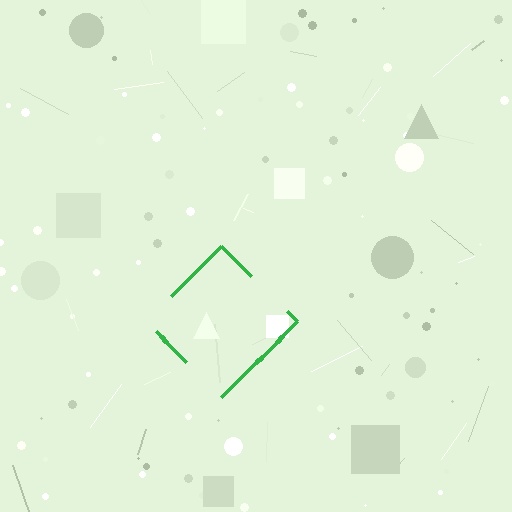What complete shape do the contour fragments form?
The contour fragments form a diamond.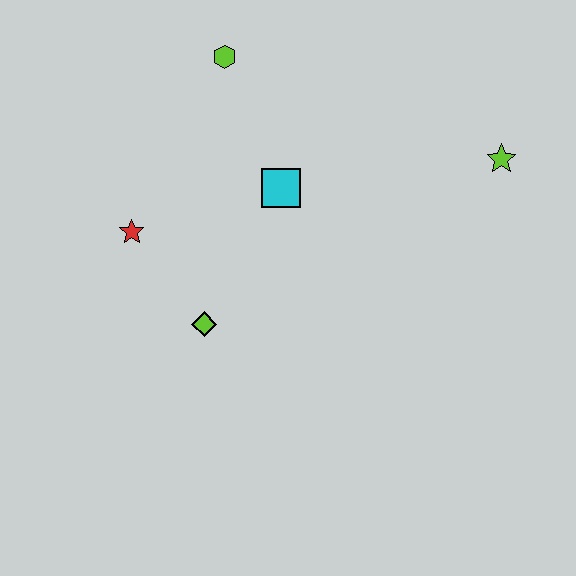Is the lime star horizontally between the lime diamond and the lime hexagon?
No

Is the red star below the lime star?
Yes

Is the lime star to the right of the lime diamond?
Yes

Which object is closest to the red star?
The lime diamond is closest to the red star.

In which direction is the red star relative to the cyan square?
The red star is to the left of the cyan square.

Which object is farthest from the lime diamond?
The lime star is farthest from the lime diamond.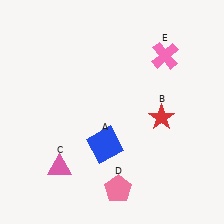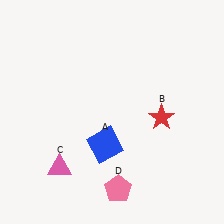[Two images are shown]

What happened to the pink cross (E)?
The pink cross (E) was removed in Image 2. It was in the top-right area of Image 1.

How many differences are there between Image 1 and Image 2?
There is 1 difference between the two images.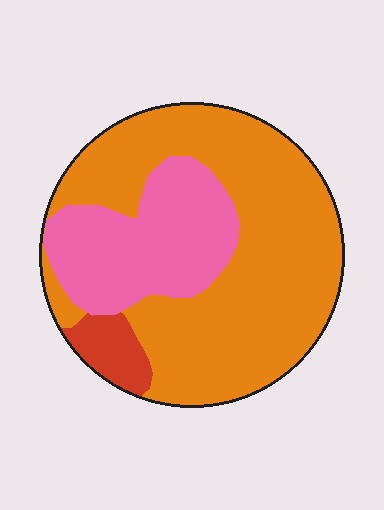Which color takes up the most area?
Orange, at roughly 65%.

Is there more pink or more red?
Pink.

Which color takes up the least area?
Red, at roughly 5%.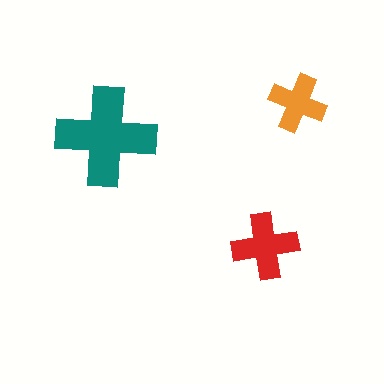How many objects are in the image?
There are 3 objects in the image.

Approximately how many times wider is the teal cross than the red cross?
About 1.5 times wider.